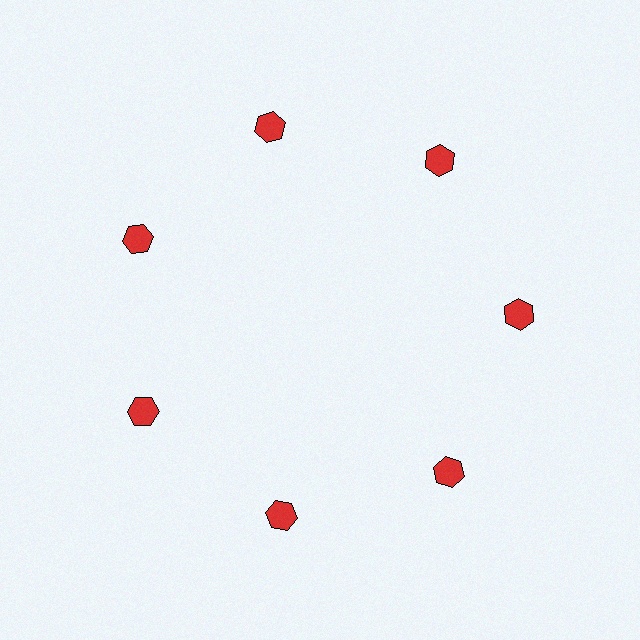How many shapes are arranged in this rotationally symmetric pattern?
There are 7 shapes, arranged in 7 groups of 1.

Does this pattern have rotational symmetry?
Yes, this pattern has 7-fold rotational symmetry. It looks the same after rotating 51 degrees around the center.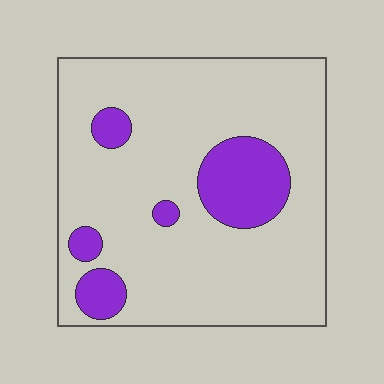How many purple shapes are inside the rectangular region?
5.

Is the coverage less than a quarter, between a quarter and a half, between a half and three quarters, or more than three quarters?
Less than a quarter.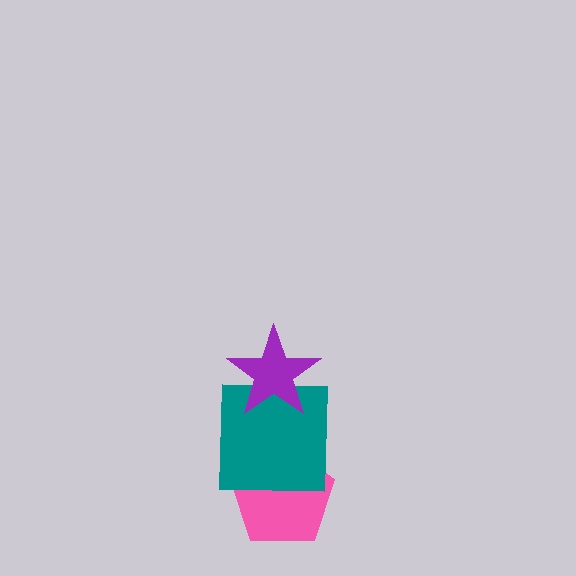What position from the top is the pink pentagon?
The pink pentagon is 3rd from the top.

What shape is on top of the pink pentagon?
The teal square is on top of the pink pentagon.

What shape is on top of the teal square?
The purple star is on top of the teal square.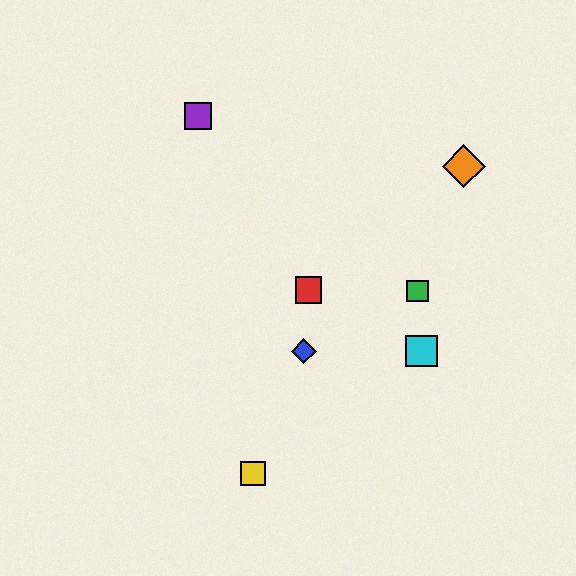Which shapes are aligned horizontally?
The blue diamond, the cyan square are aligned horizontally.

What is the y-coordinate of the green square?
The green square is at y≈291.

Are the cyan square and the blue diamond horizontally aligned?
Yes, both are at y≈351.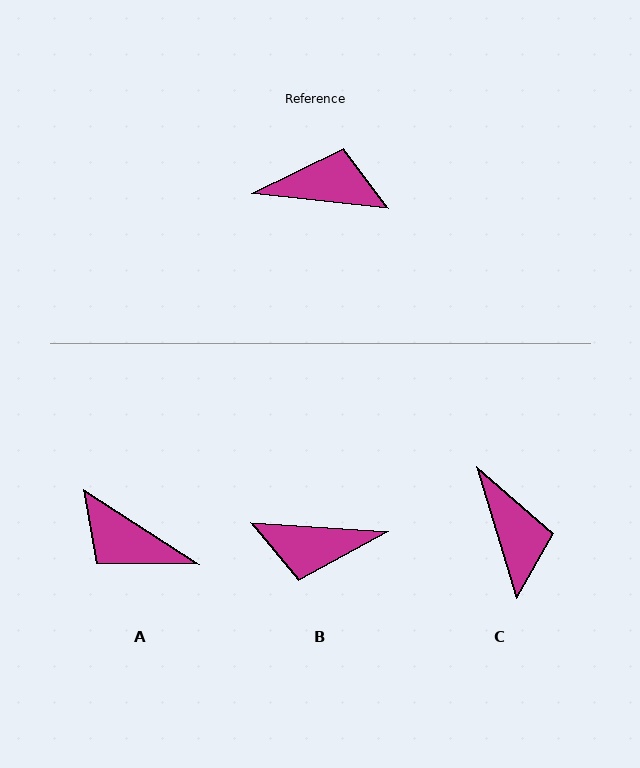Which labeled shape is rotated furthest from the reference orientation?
B, about 178 degrees away.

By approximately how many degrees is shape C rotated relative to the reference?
Approximately 67 degrees clockwise.